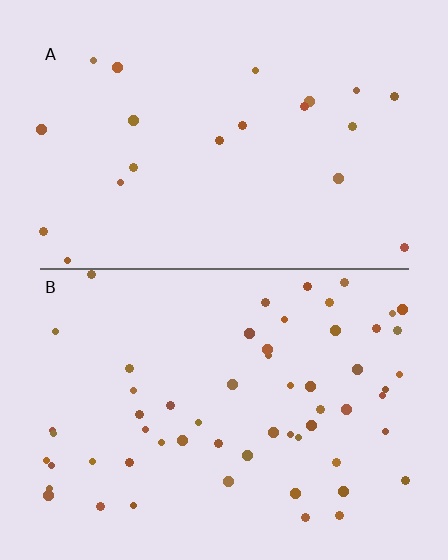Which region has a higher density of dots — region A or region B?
B (the bottom).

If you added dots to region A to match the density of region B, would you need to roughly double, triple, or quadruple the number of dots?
Approximately triple.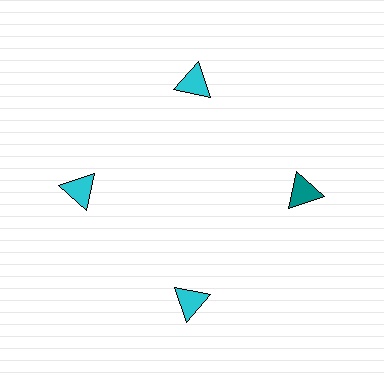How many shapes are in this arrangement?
There are 4 shapes arranged in a ring pattern.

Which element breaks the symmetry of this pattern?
The teal triangle at roughly the 3 o'clock position breaks the symmetry. All other shapes are cyan triangles.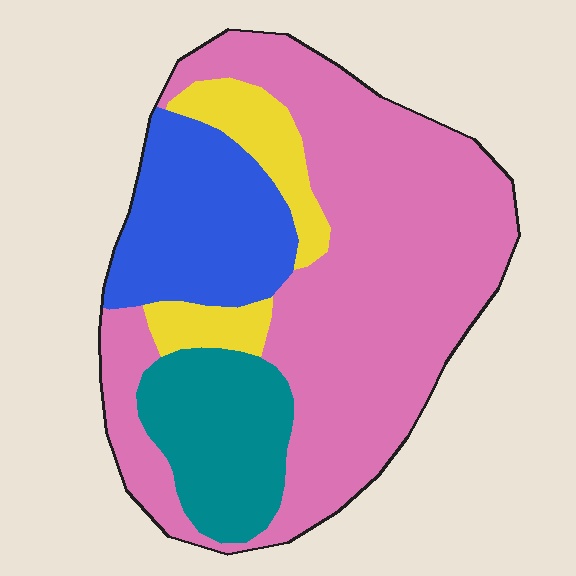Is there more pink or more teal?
Pink.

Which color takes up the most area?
Pink, at roughly 55%.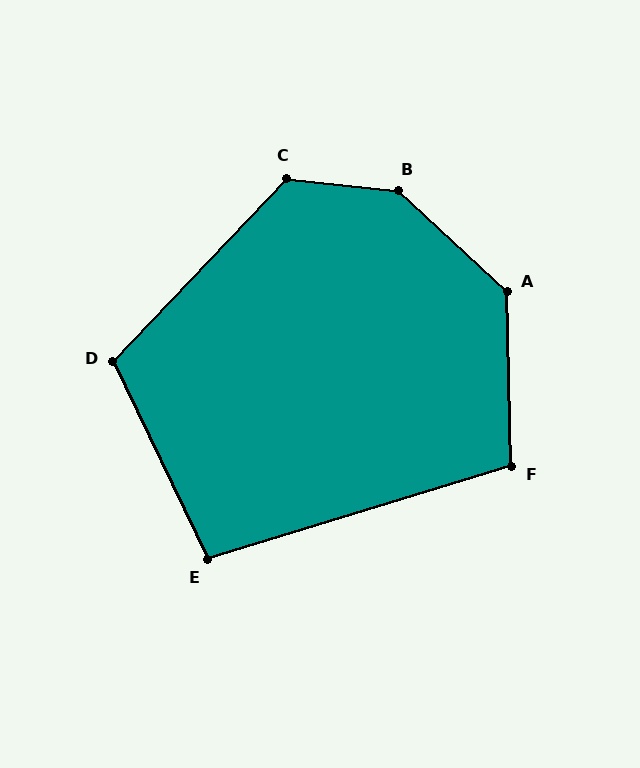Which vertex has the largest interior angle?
B, at approximately 143 degrees.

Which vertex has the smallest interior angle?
E, at approximately 99 degrees.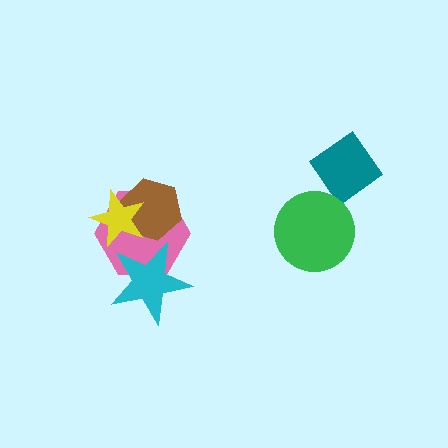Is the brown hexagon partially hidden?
Yes, it is partially covered by another shape.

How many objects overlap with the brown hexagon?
2 objects overlap with the brown hexagon.